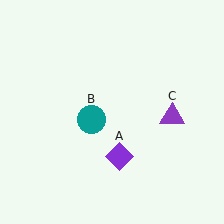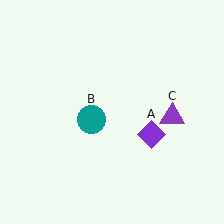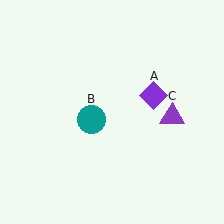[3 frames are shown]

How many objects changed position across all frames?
1 object changed position: purple diamond (object A).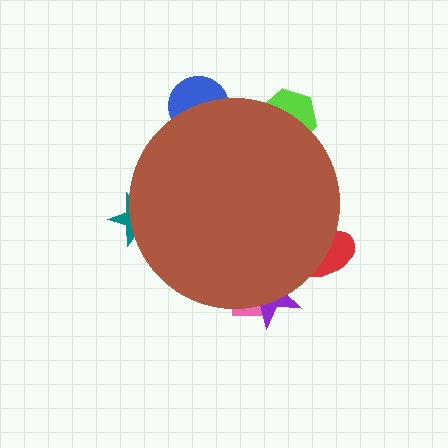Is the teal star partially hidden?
Yes, the teal star is partially hidden behind the brown circle.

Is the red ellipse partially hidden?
Yes, the red ellipse is partially hidden behind the brown circle.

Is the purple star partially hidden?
Yes, the purple star is partially hidden behind the brown circle.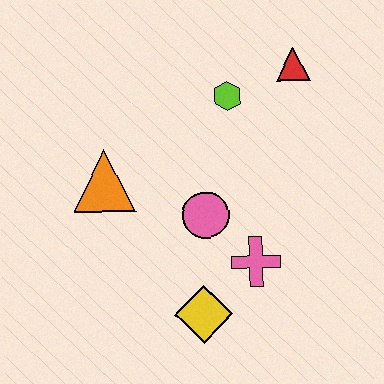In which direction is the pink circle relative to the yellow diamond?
The pink circle is above the yellow diamond.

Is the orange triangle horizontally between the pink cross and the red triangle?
No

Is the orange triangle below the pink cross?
No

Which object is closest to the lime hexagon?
The red triangle is closest to the lime hexagon.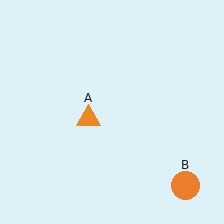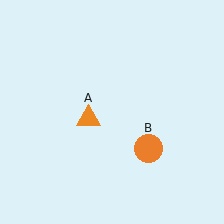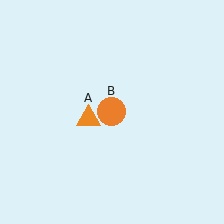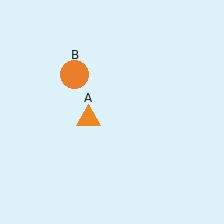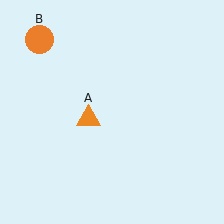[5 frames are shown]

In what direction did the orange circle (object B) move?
The orange circle (object B) moved up and to the left.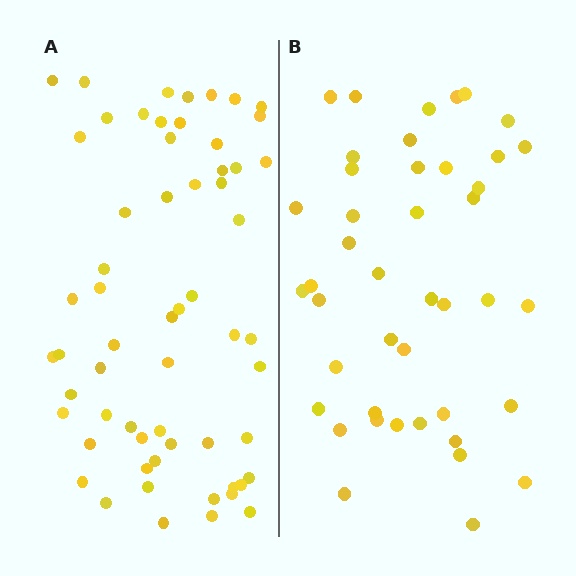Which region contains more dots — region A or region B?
Region A (the left region) has more dots.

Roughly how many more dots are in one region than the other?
Region A has approximately 15 more dots than region B.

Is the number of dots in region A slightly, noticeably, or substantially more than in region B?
Region A has noticeably more, but not dramatically so. The ratio is roughly 1.4 to 1.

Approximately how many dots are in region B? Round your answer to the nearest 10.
About 40 dots. (The exact count is 43, which rounds to 40.)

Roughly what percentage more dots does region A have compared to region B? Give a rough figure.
About 40% more.